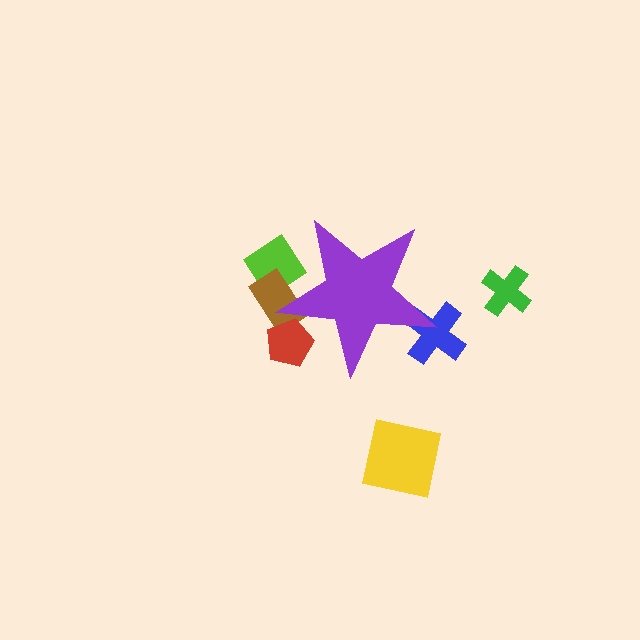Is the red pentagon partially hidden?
Yes, the red pentagon is partially hidden behind the purple star.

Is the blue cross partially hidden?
Yes, the blue cross is partially hidden behind the purple star.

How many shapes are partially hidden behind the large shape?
4 shapes are partially hidden.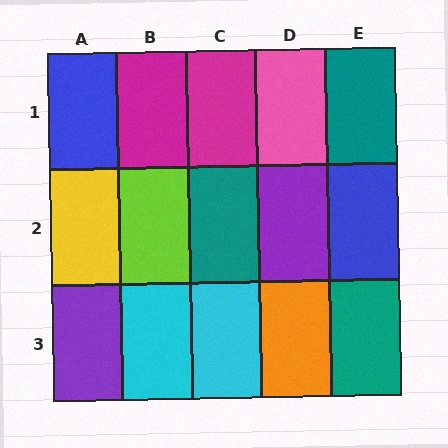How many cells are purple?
2 cells are purple.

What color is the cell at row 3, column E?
Teal.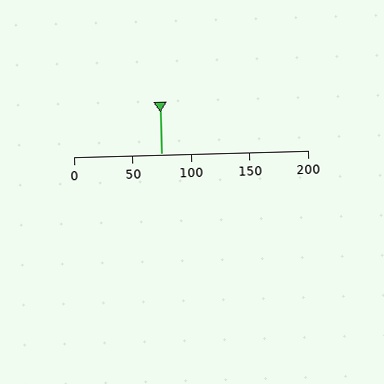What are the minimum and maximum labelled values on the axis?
The axis runs from 0 to 200.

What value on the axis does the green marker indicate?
The marker indicates approximately 75.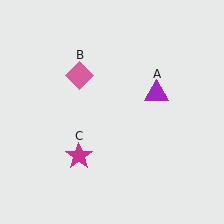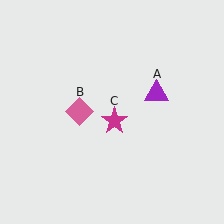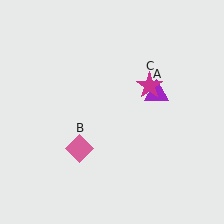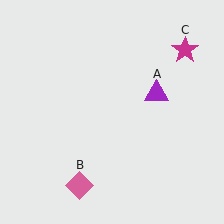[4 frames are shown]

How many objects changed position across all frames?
2 objects changed position: pink diamond (object B), magenta star (object C).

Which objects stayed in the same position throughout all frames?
Purple triangle (object A) remained stationary.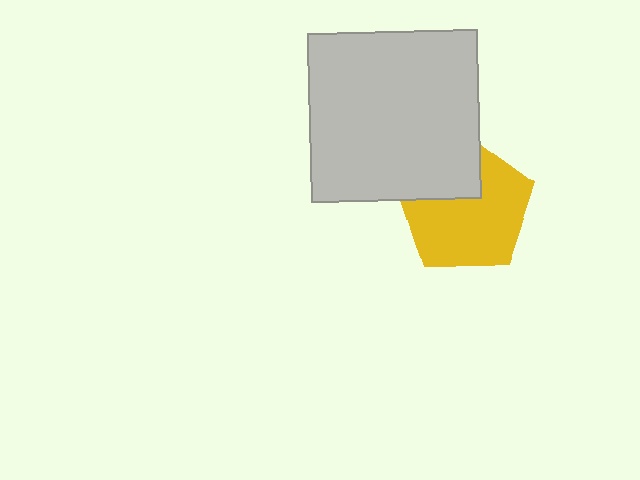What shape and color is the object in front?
The object in front is a light gray square.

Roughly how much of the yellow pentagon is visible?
Most of it is visible (roughly 70%).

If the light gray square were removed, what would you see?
You would see the complete yellow pentagon.